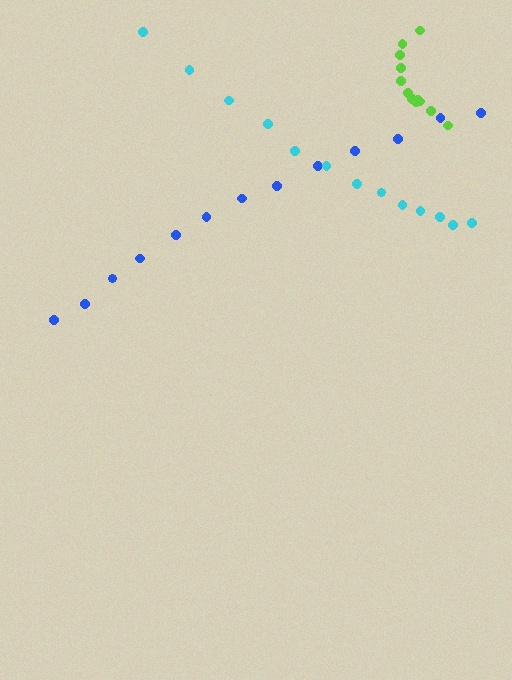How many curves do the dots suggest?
There are 3 distinct paths.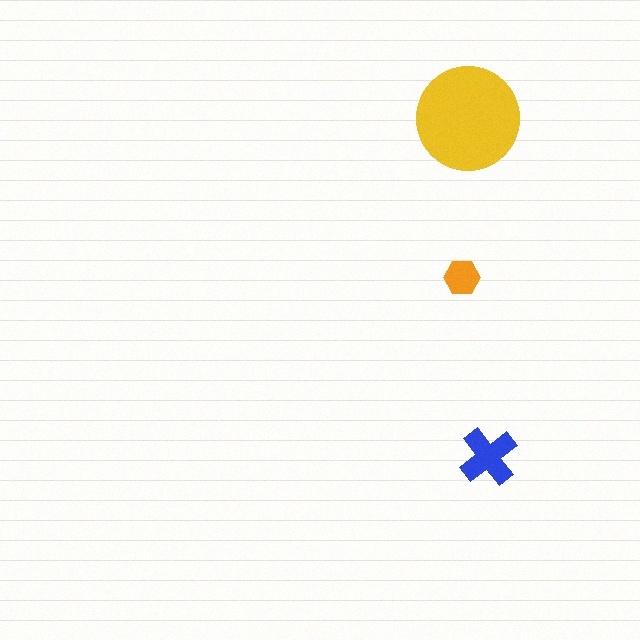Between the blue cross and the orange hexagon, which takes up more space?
The blue cross.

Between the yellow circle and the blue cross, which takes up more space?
The yellow circle.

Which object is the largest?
The yellow circle.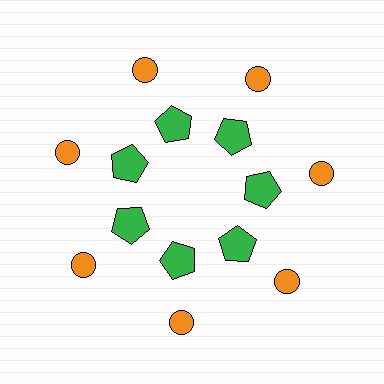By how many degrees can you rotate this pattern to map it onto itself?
The pattern maps onto itself every 51 degrees of rotation.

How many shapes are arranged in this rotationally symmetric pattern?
There are 14 shapes, arranged in 7 groups of 2.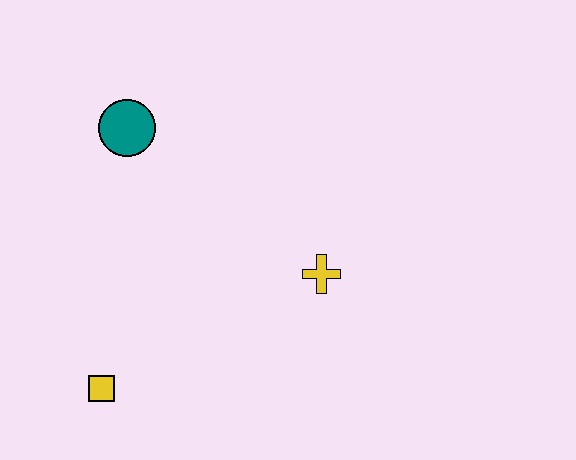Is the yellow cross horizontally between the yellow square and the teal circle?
No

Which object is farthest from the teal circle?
The yellow square is farthest from the teal circle.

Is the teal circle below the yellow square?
No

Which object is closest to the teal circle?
The yellow cross is closest to the teal circle.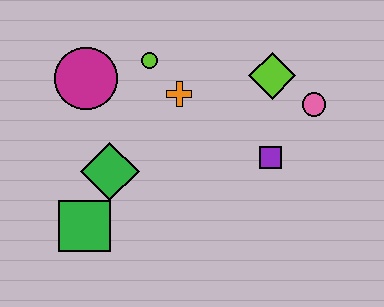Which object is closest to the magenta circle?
The lime circle is closest to the magenta circle.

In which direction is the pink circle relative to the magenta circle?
The pink circle is to the right of the magenta circle.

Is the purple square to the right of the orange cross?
Yes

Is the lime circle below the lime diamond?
No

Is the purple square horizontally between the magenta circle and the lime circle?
No